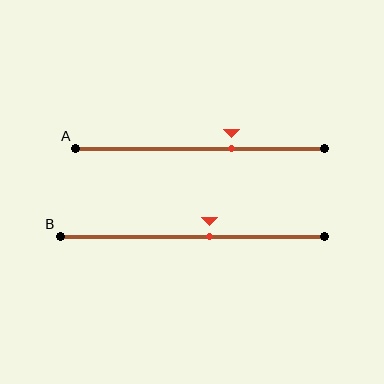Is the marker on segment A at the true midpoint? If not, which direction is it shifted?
No, the marker on segment A is shifted to the right by about 13% of the segment length.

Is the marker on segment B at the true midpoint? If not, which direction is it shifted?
No, the marker on segment B is shifted to the right by about 7% of the segment length.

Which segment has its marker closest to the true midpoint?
Segment B has its marker closest to the true midpoint.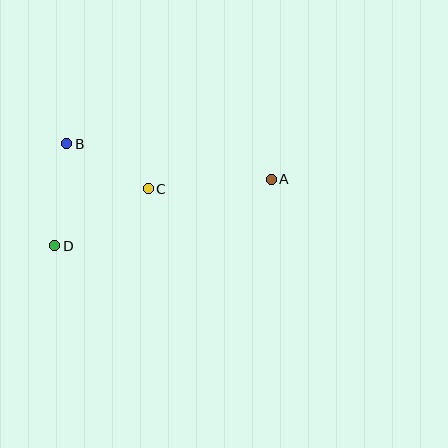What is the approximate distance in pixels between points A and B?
The distance between A and B is approximately 208 pixels.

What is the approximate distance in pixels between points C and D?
The distance between C and D is approximately 109 pixels.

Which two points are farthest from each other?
Points A and D are farthest from each other.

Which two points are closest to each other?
Points B and C are closest to each other.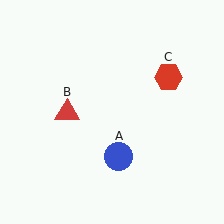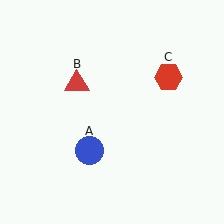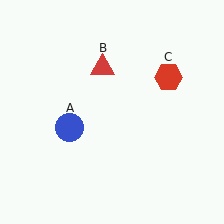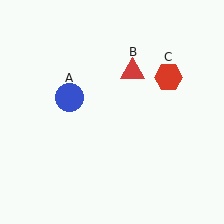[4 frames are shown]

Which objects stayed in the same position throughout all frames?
Red hexagon (object C) remained stationary.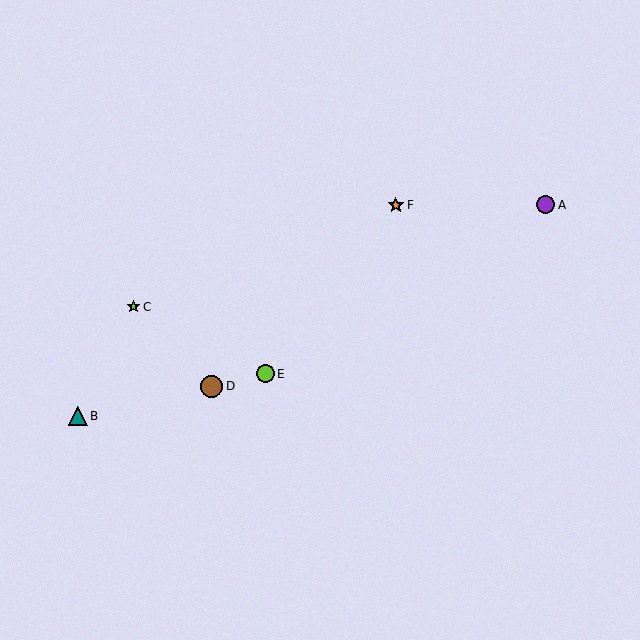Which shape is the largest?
The brown circle (labeled D) is the largest.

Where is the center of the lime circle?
The center of the lime circle is at (266, 374).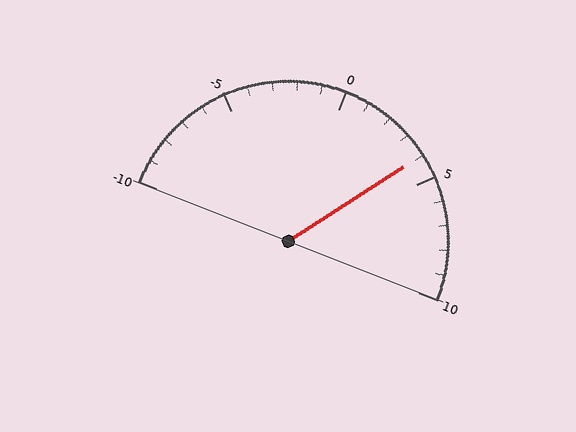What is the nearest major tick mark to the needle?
The nearest major tick mark is 5.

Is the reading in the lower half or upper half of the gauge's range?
The reading is in the upper half of the range (-10 to 10).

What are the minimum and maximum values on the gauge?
The gauge ranges from -10 to 10.